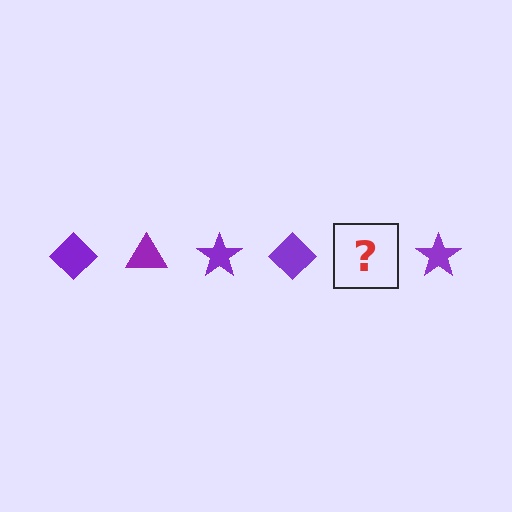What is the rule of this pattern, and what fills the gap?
The rule is that the pattern cycles through diamond, triangle, star shapes in purple. The gap should be filled with a purple triangle.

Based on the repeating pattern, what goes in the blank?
The blank should be a purple triangle.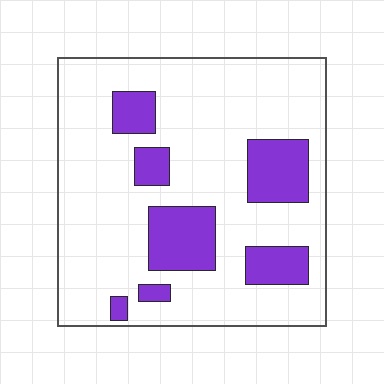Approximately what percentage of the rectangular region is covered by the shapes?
Approximately 20%.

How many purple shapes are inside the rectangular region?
7.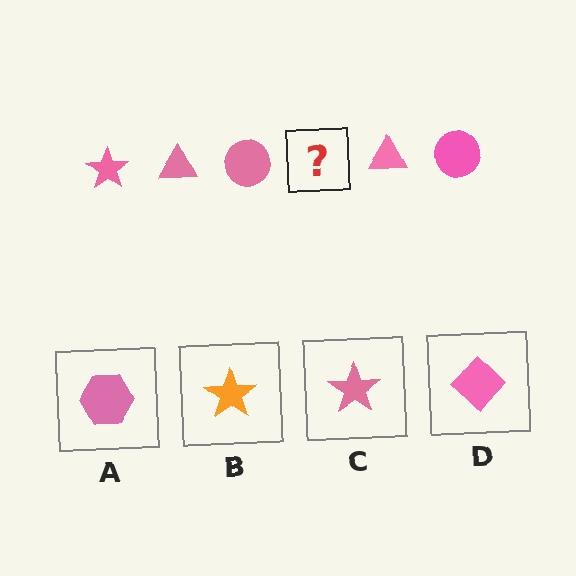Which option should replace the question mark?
Option C.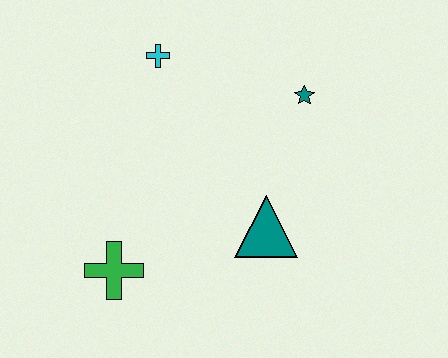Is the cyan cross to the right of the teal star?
No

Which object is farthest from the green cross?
The teal star is farthest from the green cross.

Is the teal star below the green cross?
No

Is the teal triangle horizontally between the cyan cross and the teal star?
Yes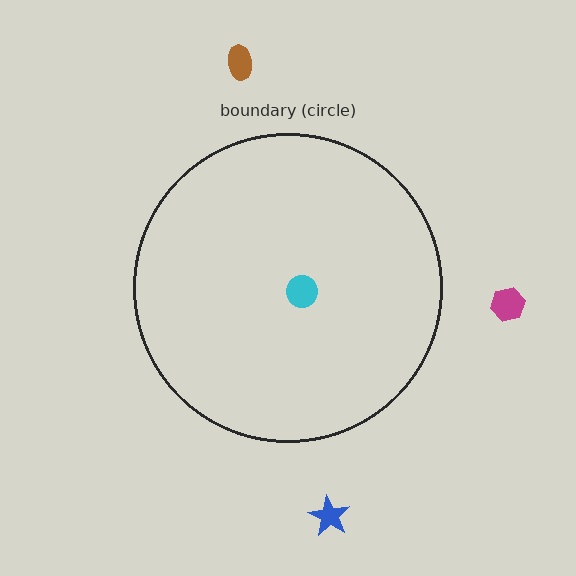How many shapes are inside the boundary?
1 inside, 3 outside.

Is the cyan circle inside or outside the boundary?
Inside.